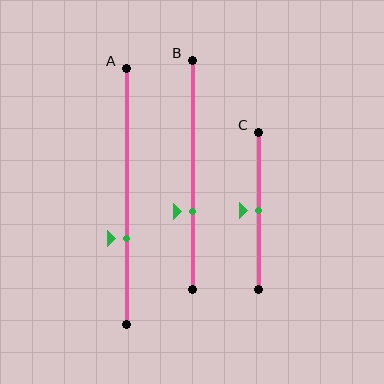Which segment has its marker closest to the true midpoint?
Segment C has its marker closest to the true midpoint.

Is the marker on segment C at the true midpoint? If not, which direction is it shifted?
Yes, the marker on segment C is at the true midpoint.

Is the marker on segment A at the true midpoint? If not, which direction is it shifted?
No, the marker on segment A is shifted downward by about 16% of the segment length.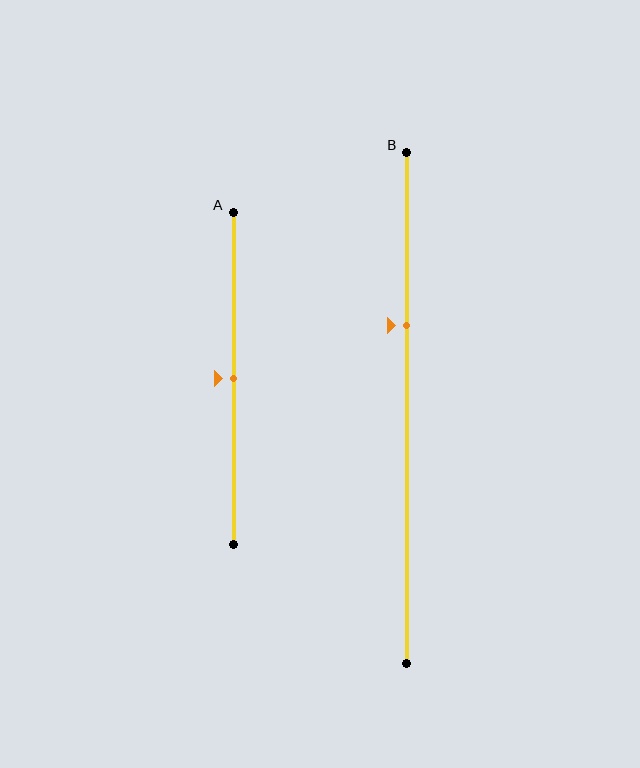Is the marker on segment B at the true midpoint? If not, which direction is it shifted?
No, the marker on segment B is shifted upward by about 16% of the segment length.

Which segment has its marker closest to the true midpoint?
Segment A has its marker closest to the true midpoint.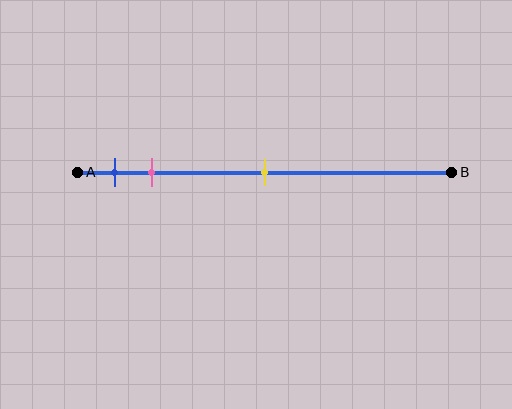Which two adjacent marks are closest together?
The blue and pink marks are the closest adjacent pair.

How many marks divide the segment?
There are 3 marks dividing the segment.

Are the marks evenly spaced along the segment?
No, the marks are not evenly spaced.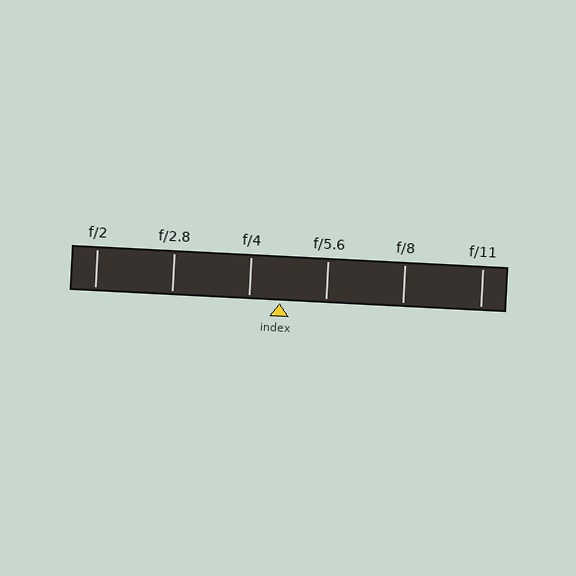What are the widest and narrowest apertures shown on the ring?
The widest aperture shown is f/2 and the narrowest is f/11.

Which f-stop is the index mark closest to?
The index mark is closest to f/4.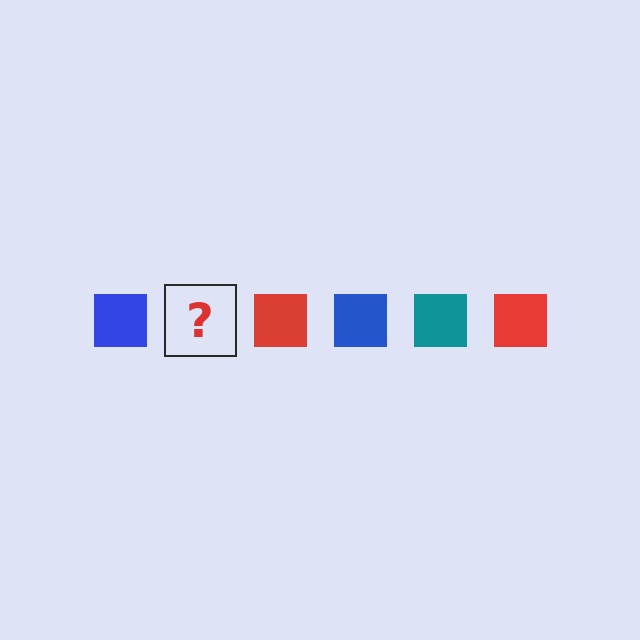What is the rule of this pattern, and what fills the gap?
The rule is that the pattern cycles through blue, teal, red squares. The gap should be filled with a teal square.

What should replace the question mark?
The question mark should be replaced with a teal square.